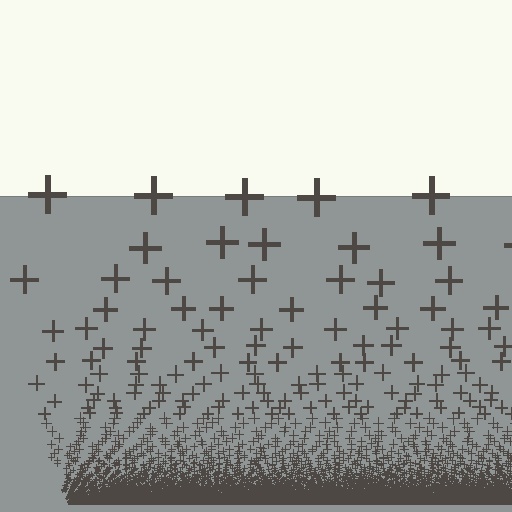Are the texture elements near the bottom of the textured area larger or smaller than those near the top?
Smaller. The gradient is inverted — elements near the bottom are smaller and denser.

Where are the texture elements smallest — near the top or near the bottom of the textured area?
Near the bottom.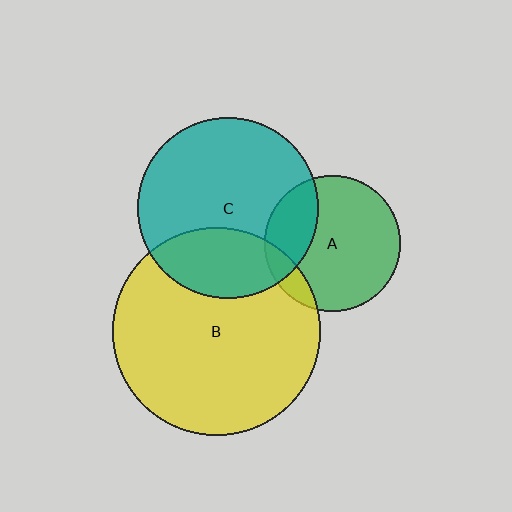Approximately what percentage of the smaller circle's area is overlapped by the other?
Approximately 25%.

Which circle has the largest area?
Circle B (yellow).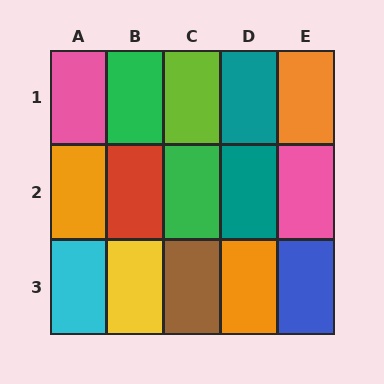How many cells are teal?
2 cells are teal.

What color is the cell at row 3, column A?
Cyan.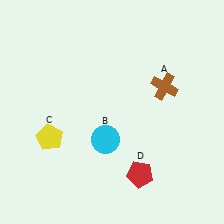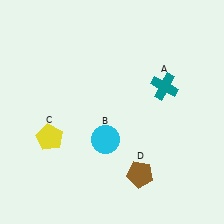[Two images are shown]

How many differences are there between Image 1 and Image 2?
There are 2 differences between the two images.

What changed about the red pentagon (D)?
In Image 1, D is red. In Image 2, it changed to brown.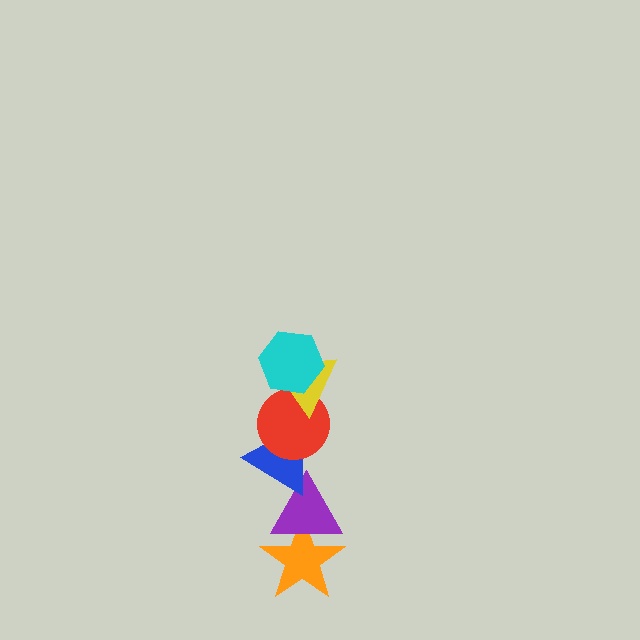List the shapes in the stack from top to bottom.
From top to bottom: the cyan hexagon, the yellow triangle, the red circle, the blue triangle, the purple triangle, the orange star.